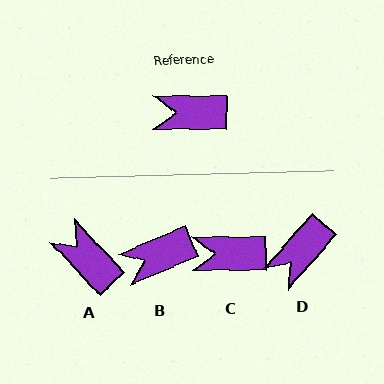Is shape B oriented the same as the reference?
No, it is off by about 23 degrees.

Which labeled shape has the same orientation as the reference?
C.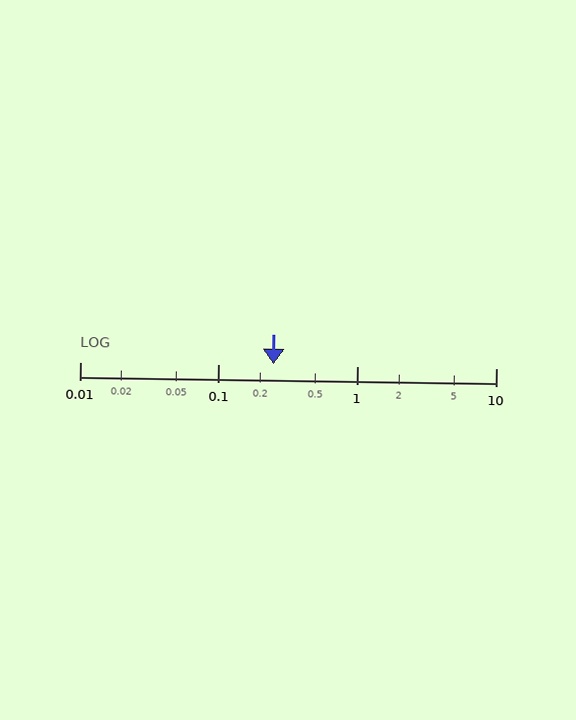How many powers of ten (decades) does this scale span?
The scale spans 3 decades, from 0.01 to 10.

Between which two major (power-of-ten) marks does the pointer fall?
The pointer is between 0.1 and 1.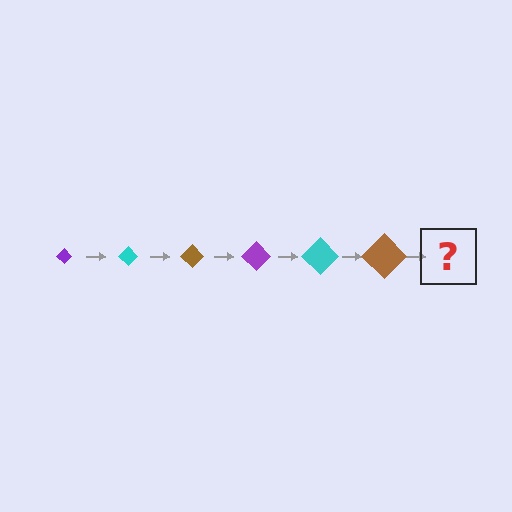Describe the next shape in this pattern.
It should be a purple diamond, larger than the previous one.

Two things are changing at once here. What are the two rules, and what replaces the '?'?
The two rules are that the diamond grows larger each step and the color cycles through purple, cyan, and brown. The '?' should be a purple diamond, larger than the previous one.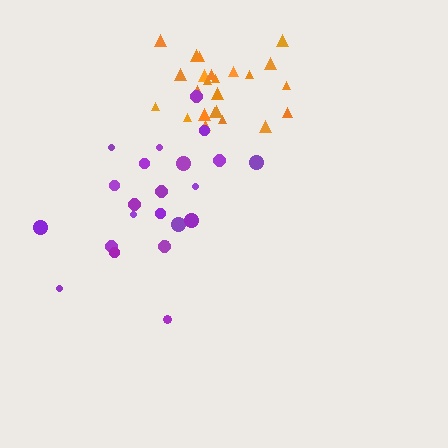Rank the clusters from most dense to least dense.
orange, purple.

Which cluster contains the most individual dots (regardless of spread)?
Orange (24).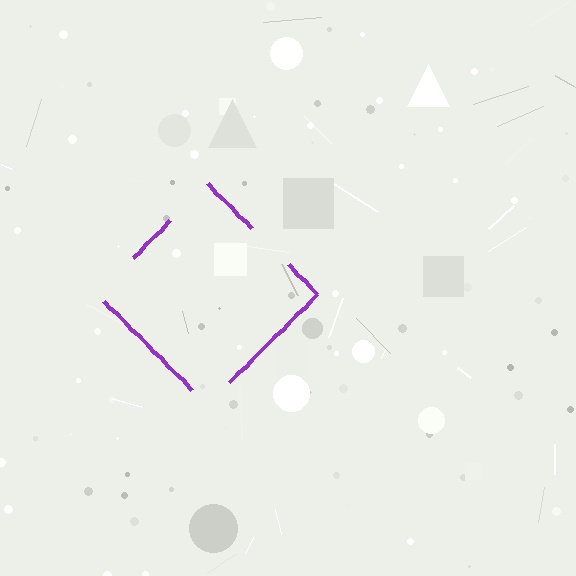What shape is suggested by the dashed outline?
The dashed outline suggests a diamond.